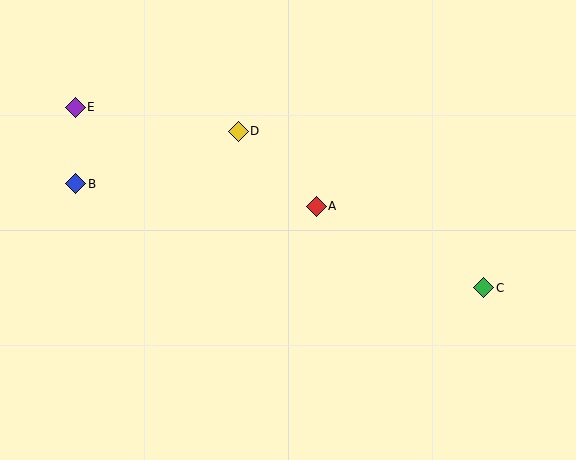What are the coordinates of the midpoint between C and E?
The midpoint between C and E is at (280, 197).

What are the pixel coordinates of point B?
Point B is at (76, 184).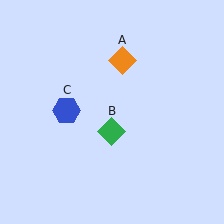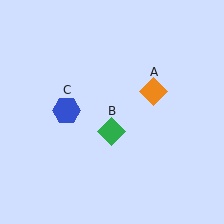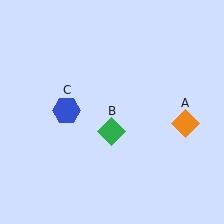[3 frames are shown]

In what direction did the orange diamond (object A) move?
The orange diamond (object A) moved down and to the right.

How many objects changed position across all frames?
1 object changed position: orange diamond (object A).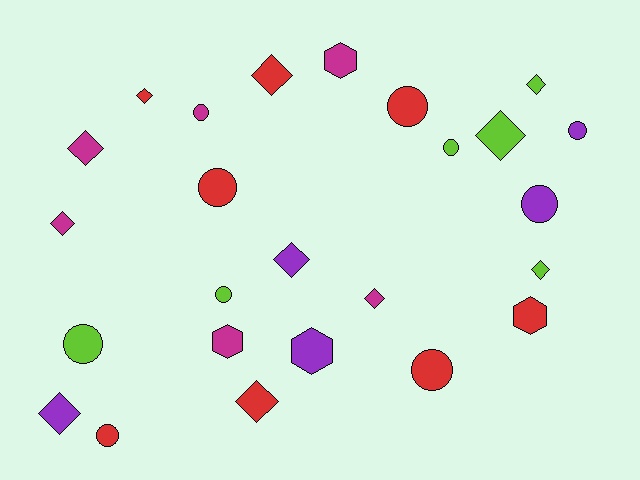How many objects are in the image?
There are 25 objects.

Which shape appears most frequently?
Diamond, with 11 objects.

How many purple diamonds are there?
There are 2 purple diamonds.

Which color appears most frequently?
Red, with 8 objects.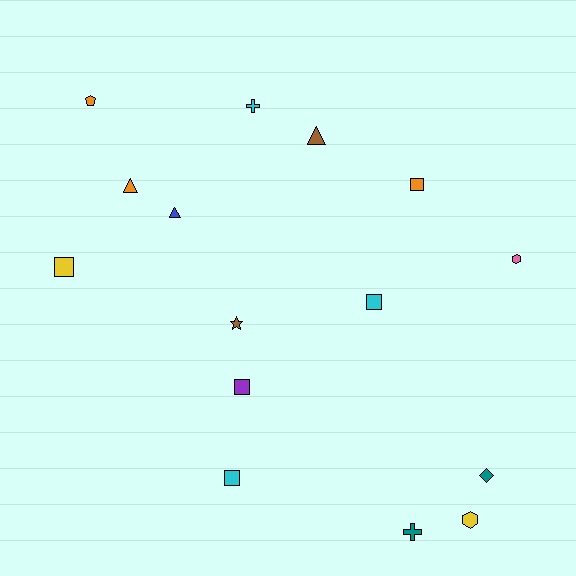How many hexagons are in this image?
There are 2 hexagons.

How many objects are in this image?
There are 15 objects.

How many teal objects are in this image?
There are 2 teal objects.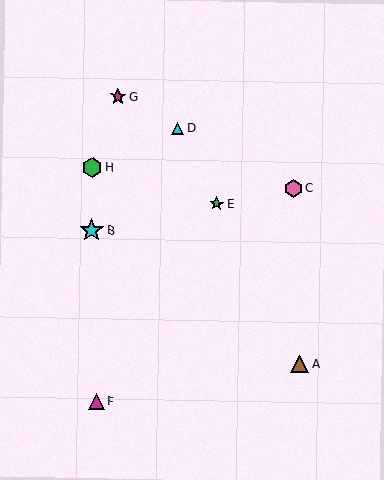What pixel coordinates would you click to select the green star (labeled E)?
Click at (216, 204) to select the green star E.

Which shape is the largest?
The cyan star (labeled B) is the largest.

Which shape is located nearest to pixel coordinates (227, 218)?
The green star (labeled E) at (216, 204) is nearest to that location.